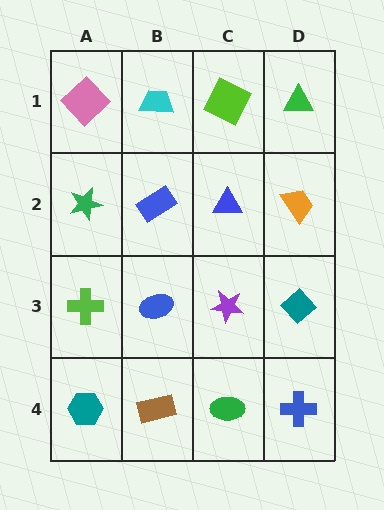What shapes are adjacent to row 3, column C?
A blue triangle (row 2, column C), a green ellipse (row 4, column C), a blue ellipse (row 3, column B), a teal diamond (row 3, column D).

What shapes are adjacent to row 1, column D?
An orange trapezoid (row 2, column D), a lime square (row 1, column C).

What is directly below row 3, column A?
A teal hexagon.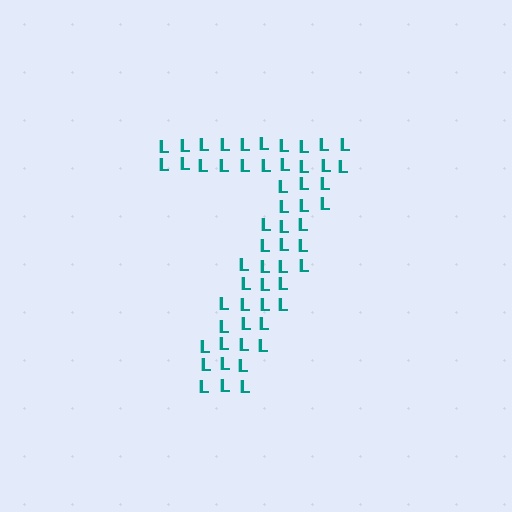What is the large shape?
The large shape is the digit 7.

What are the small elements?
The small elements are letter L's.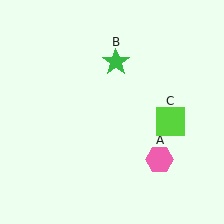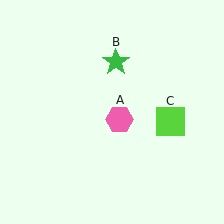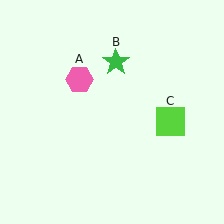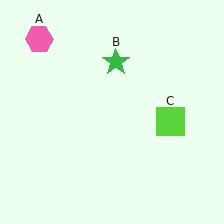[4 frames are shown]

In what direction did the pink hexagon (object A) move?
The pink hexagon (object A) moved up and to the left.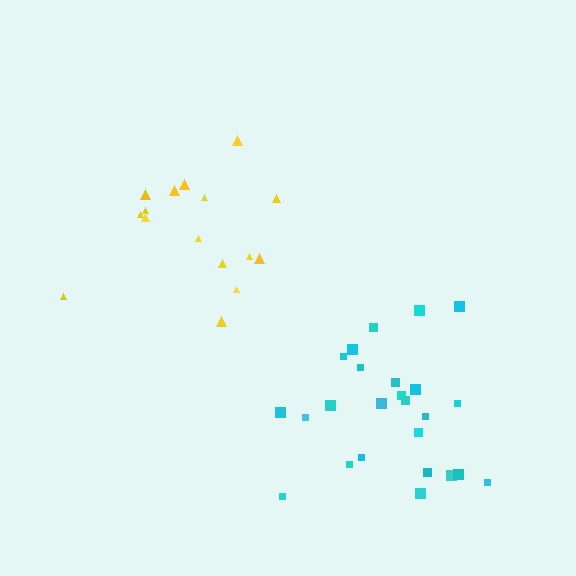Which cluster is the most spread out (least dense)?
Cyan.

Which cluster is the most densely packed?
Yellow.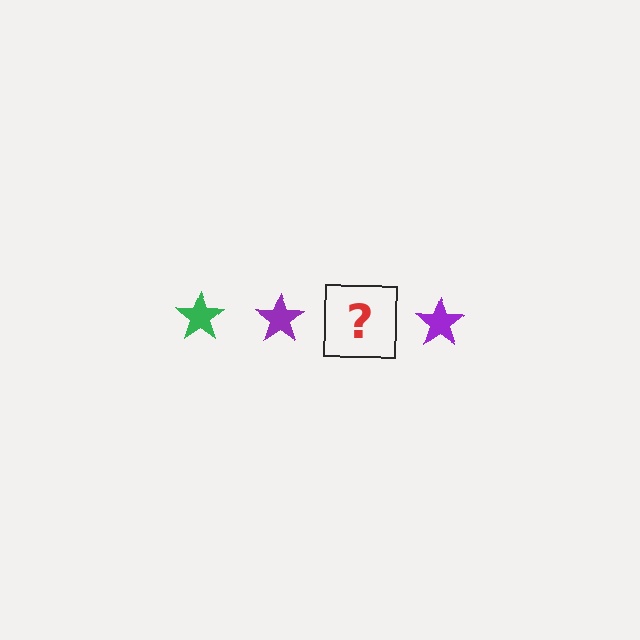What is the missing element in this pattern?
The missing element is a green star.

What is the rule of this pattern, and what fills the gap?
The rule is that the pattern cycles through green, purple stars. The gap should be filled with a green star.